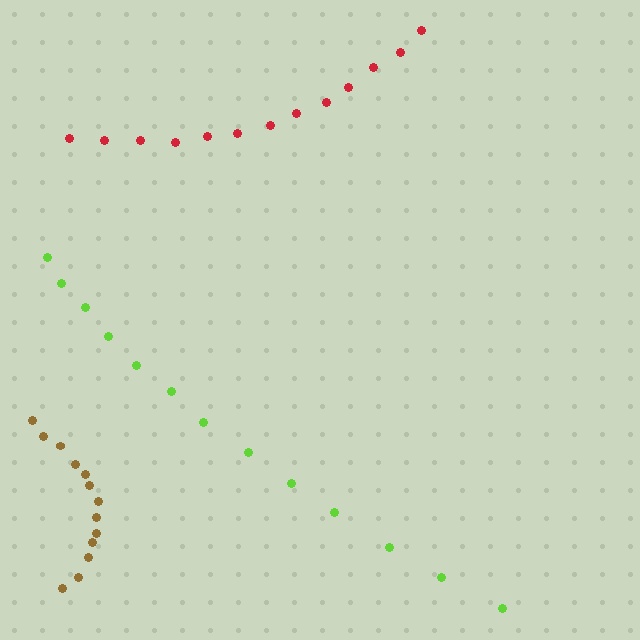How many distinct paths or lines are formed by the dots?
There are 3 distinct paths.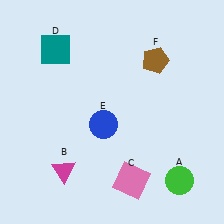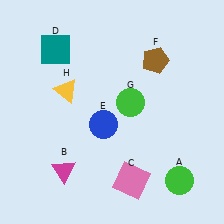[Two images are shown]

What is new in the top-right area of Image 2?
A green circle (G) was added in the top-right area of Image 2.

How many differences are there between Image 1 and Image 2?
There are 2 differences between the two images.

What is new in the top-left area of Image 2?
A yellow triangle (H) was added in the top-left area of Image 2.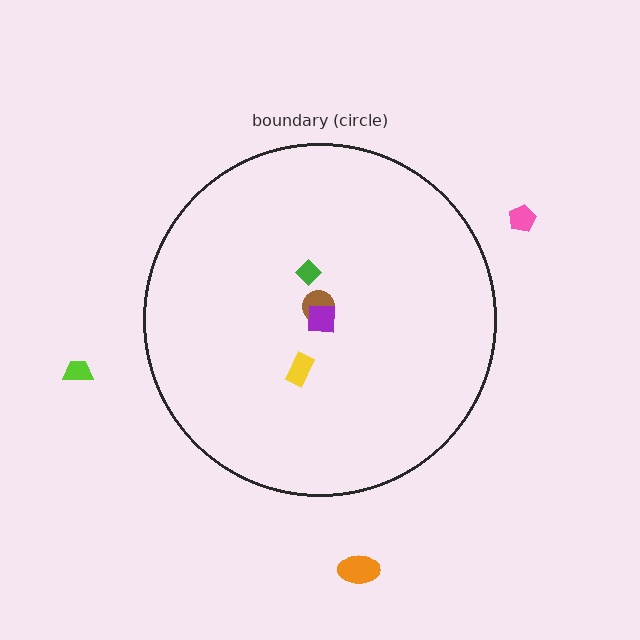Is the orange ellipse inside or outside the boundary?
Outside.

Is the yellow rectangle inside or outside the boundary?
Inside.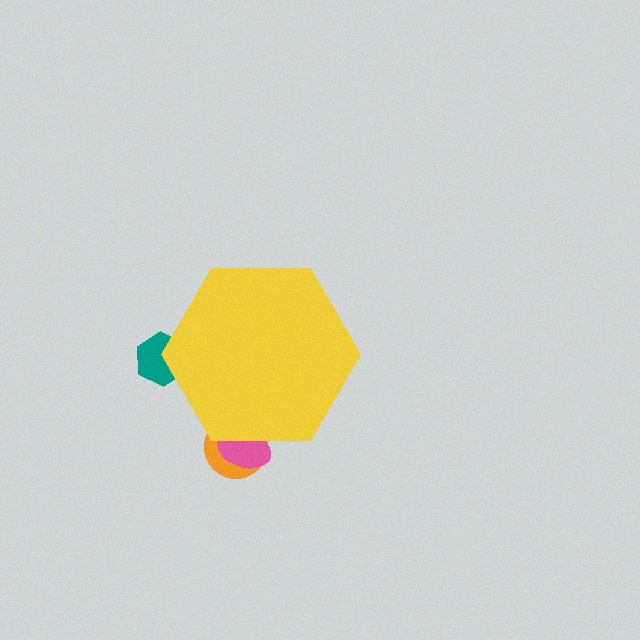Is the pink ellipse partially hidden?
Yes, the pink ellipse is partially hidden behind the yellow hexagon.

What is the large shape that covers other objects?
A yellow hexagon.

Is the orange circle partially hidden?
Yes, the orange circle is partially hidden behind the yellow hexagon.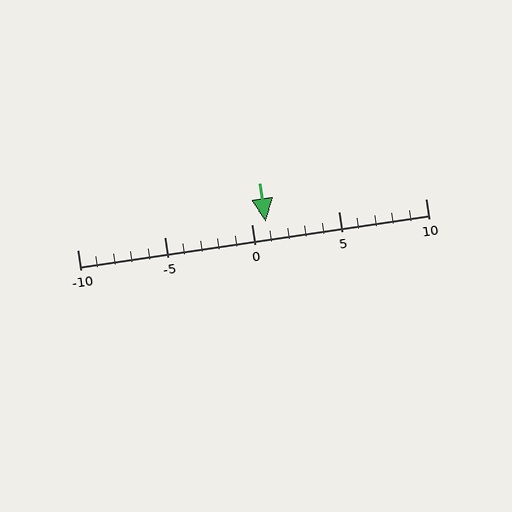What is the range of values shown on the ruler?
The ruler shows values from -10 to 10.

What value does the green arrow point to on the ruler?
The green arrow points to approximately 1.